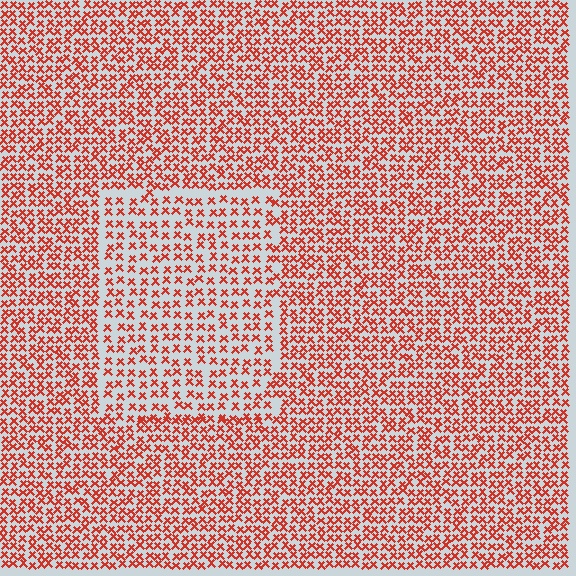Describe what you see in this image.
The image contains small red elements arranged at two different densities. A rectangle-shaped region is visible where the elements are less densely packed than the surrounding area.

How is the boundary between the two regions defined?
The boundary is defined by a change in element density (approximately 1.6x ratio). All elements are the same color, size, and shape.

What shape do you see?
I see a rectangle.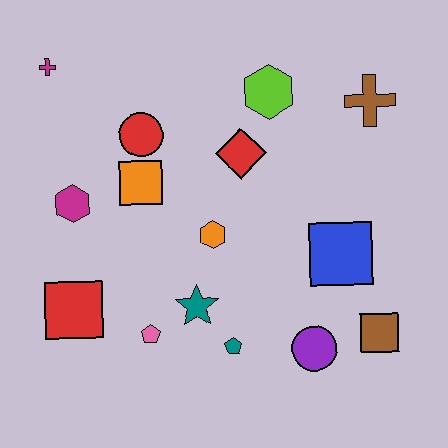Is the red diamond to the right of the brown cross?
No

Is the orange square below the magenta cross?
Yes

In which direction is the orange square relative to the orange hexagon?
The orange square is to the left of the orange hexagon.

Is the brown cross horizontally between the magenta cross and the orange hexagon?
No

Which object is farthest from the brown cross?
The red square is farthest from the brown cross.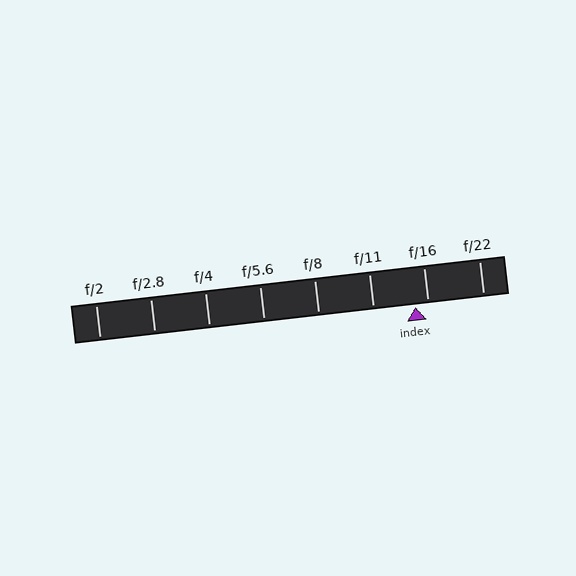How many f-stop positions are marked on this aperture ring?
There are 8 f-stop positions marked.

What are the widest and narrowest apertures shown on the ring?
The widest aperture shown is f/2 and the narrowest is f/22.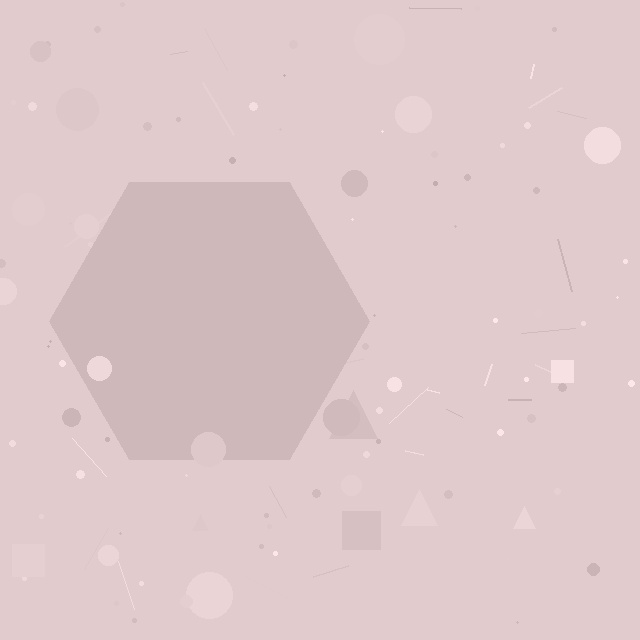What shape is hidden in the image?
A hexagon is hidden in the image.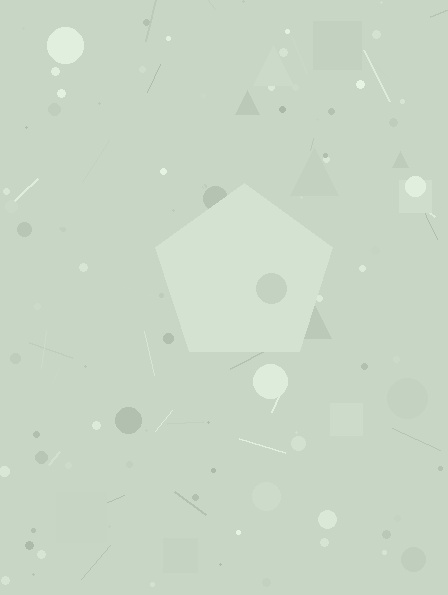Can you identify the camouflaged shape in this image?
The camouflaged shape is a pentagon.